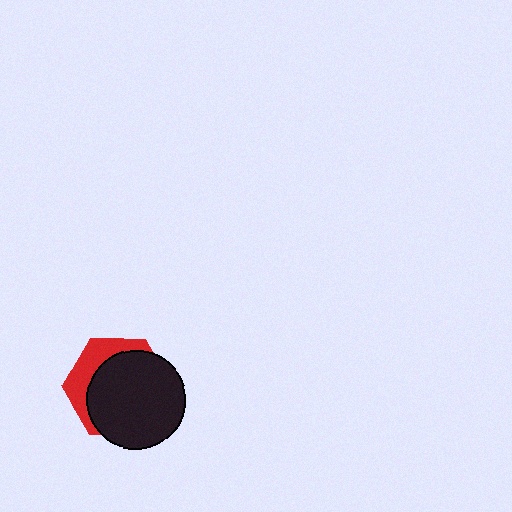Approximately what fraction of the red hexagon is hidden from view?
Roughly 70% of the red hexagon is hidden behind the black circle.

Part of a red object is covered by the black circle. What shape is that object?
It is a hexagon.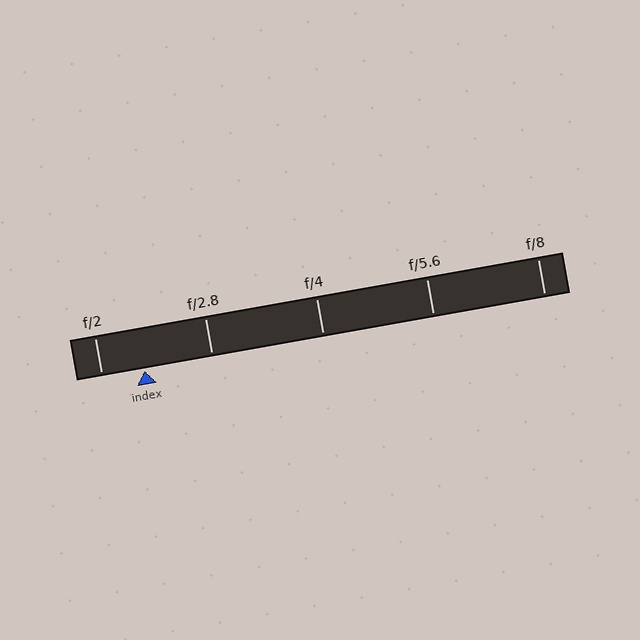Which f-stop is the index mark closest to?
The index mark is closest to f/2.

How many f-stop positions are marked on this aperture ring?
There are 5 f-stop positions marked.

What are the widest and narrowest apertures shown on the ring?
The widest aperture shown is f/2 and the narrowest is f/8.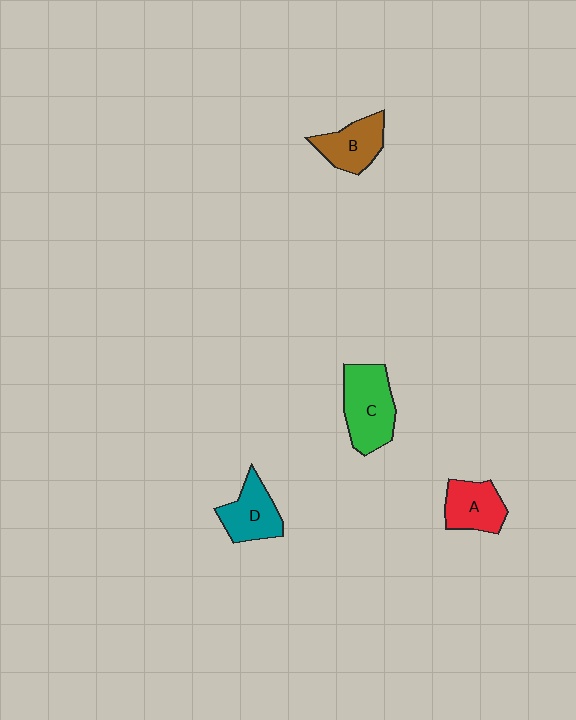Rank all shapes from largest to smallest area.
From largest to smallest: C (green), D (teal), B (brown), A (red).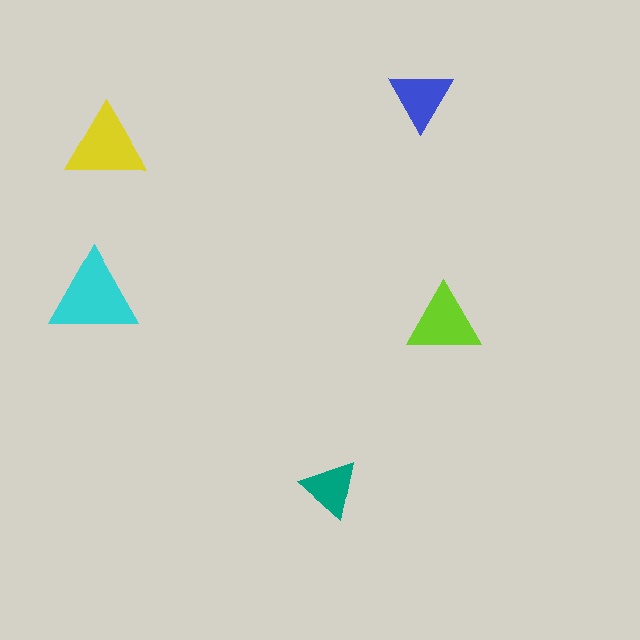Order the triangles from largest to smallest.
the cyan one, the yellow one, the lime one, the blue one, the teal one.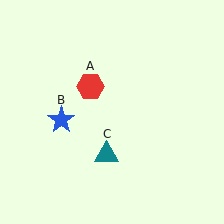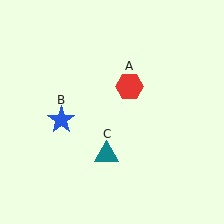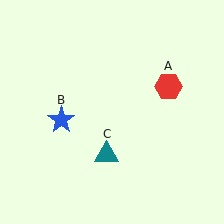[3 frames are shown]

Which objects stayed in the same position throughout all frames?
Blue star (object B) and teal triangle (object C) remained stationary.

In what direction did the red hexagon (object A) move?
The red hexagon (object A) moved right.